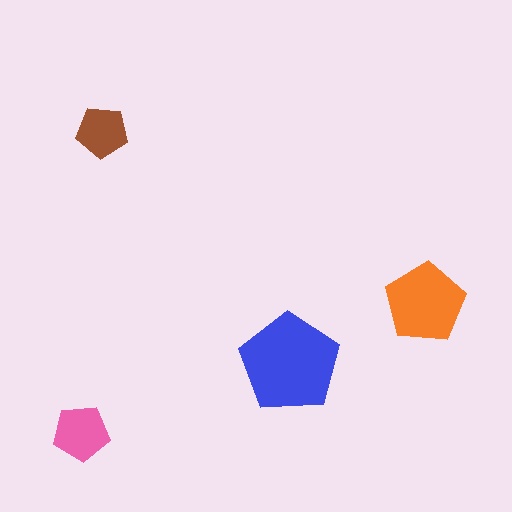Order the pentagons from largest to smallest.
the blue one, the orange one, the pink one, the brown one.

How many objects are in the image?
There are 4 objects in the image.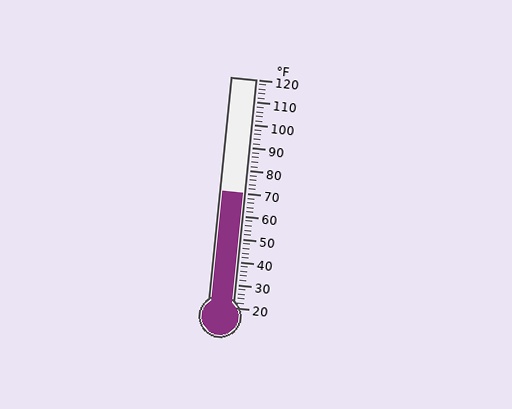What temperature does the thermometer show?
The thermometer shows approximately 70°F.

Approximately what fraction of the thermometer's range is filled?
The thermometer is filled to approximately 50% of its range.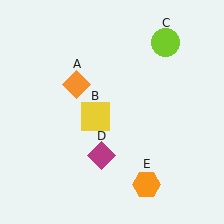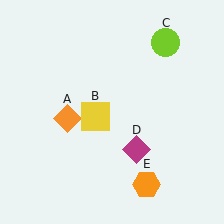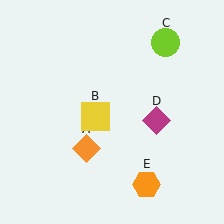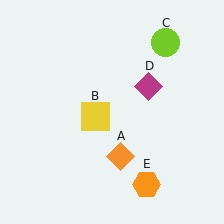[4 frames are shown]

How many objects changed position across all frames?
2 objects changed position: orange diamond (object A), magenta diamond (object D).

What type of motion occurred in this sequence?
The orange diamond (object A), magenta diamond (object D) rotated counterclockwise around the center of the scene.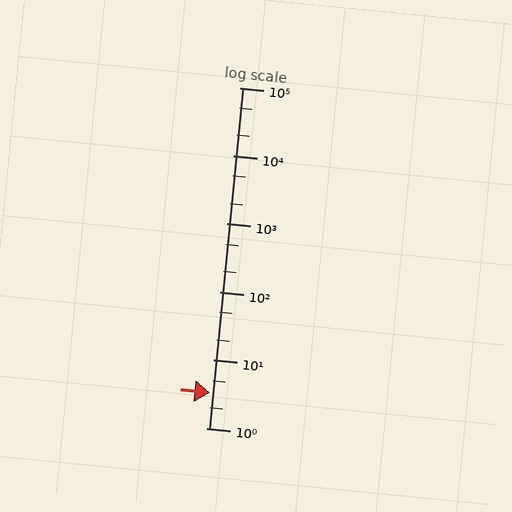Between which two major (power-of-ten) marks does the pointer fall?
The pointer is between 1 and 10.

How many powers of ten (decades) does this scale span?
The scale spans 5 decades, from 1 to 100000.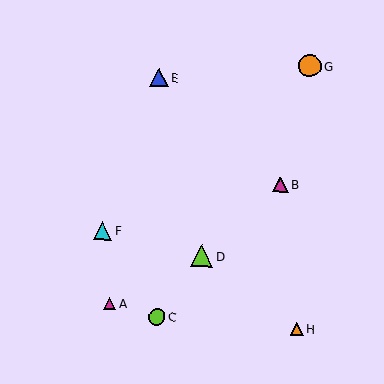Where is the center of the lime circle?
The center of the lime circle is at (157, 317).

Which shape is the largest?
The orange circle (labeled G) is the largest.